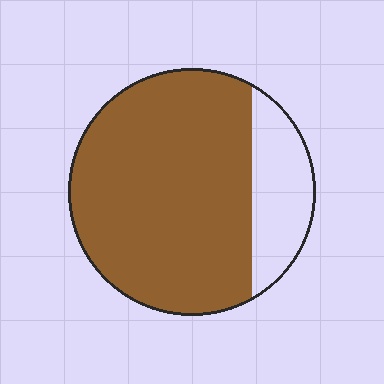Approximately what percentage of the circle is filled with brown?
Approximately 80%.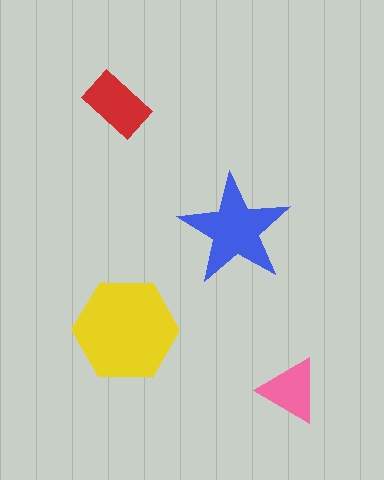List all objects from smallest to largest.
The pink triangle, the red rectangle, the blue star, the yellow hexagon.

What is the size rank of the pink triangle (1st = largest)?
4th.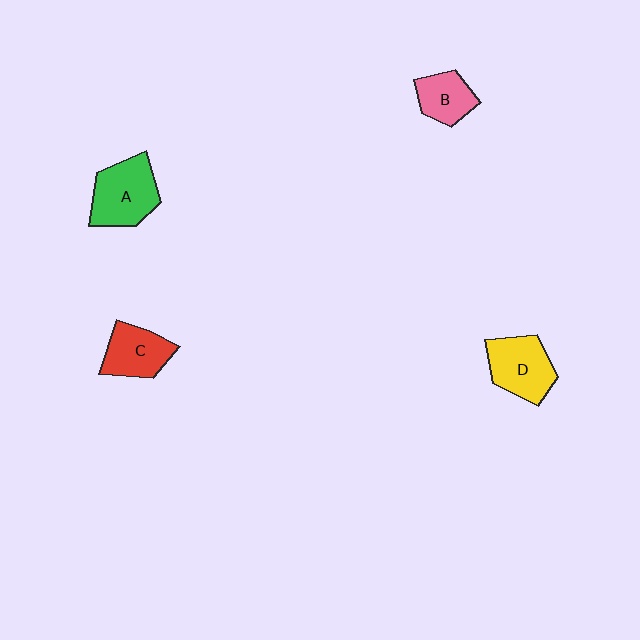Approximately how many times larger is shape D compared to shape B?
Approximately 1.4 times.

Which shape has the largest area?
Shape A (green).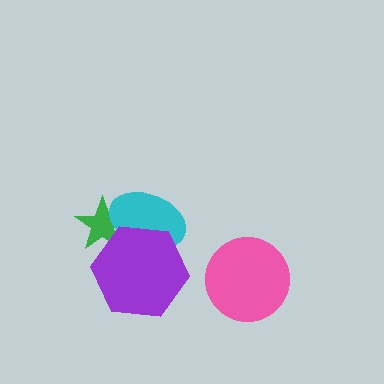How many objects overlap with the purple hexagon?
2 objects overlap with the purple hexagon.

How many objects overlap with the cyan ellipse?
2 objects overlap with the cyan ellipse.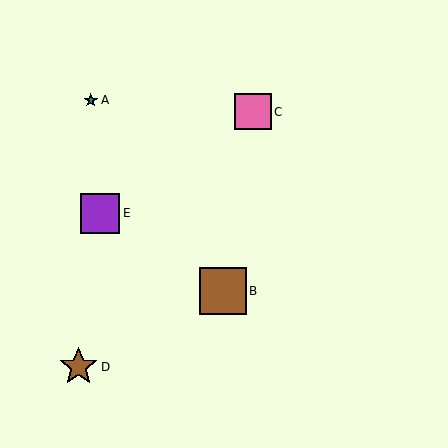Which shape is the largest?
The brown square (labeled B) is the largest.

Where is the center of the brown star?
The center of the brown star is at (79, 367).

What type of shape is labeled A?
Shape A is a teal star.